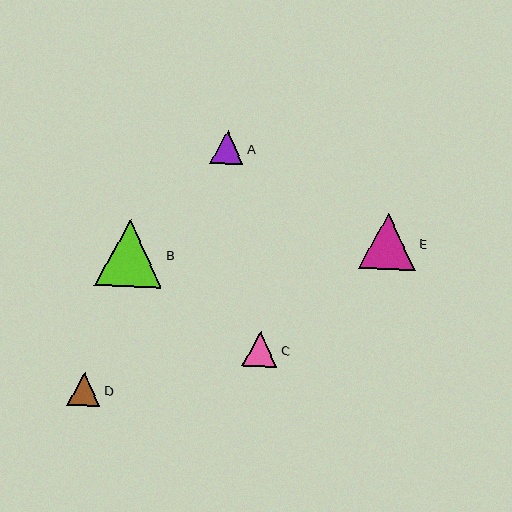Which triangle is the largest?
Triangle B is the largest with a size of approximately 67 pixels.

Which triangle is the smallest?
Triangle D is the smallest with a size of approximately 33 pixels.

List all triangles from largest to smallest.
From largest to smallest: B, E, C, A, D.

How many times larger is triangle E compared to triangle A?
Triangle E is approximately 1.7 times the size of triangle A.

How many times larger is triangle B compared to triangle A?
Triangle B is approximately 2.0 times the size of triangle A.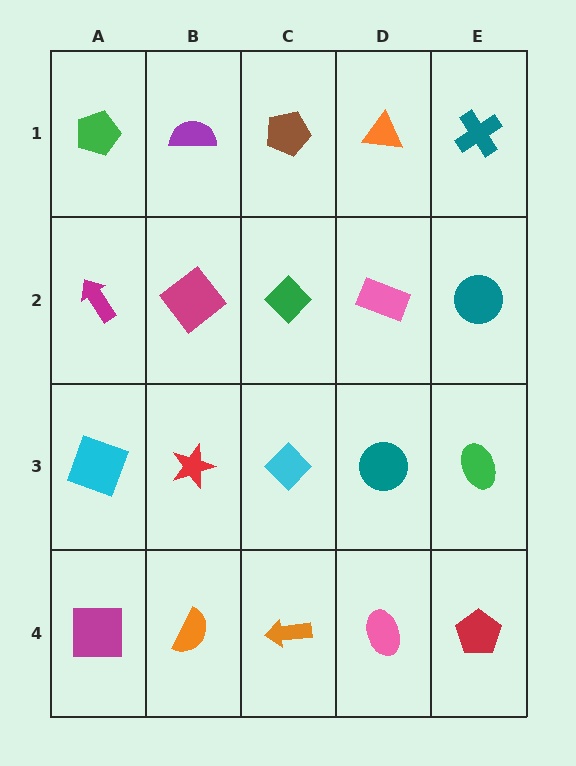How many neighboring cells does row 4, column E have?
2.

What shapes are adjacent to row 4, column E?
A green ellipse (row 3, column E), a pink ellipse (row 4, column D).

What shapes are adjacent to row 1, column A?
A magenta arrow (row 2, column A), a purple semicircle (row 1, column B).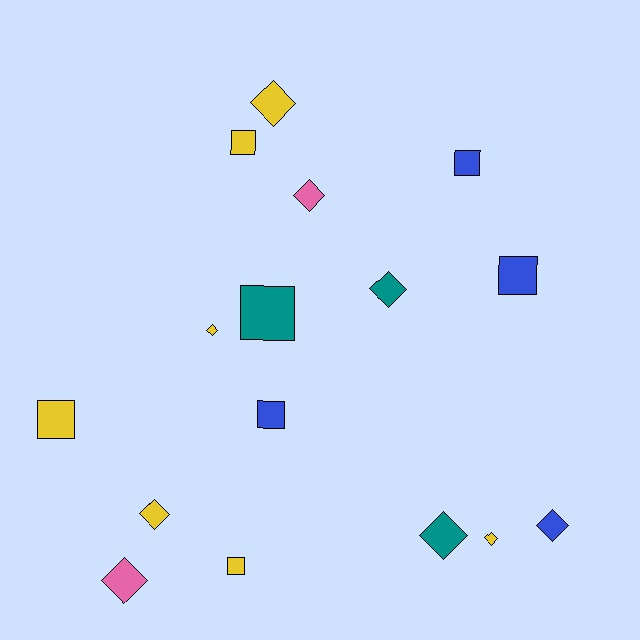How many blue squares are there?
There are 3 blue squares.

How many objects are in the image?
There are 16 objects.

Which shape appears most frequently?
Diamond, with 9 objects.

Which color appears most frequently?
Yellow, with 7 objects.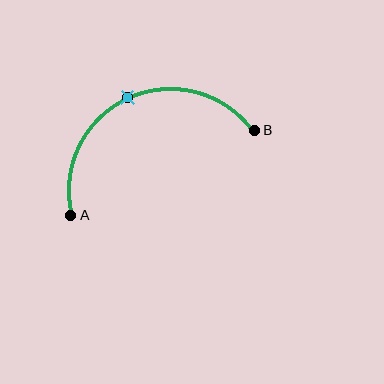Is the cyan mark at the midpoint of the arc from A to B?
Yes. The cyan mark lies on the arc at equal arc-length from both A and B — it is the arc midpoint.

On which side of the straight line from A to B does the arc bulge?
The arc bulges above the straight line connecting A and B.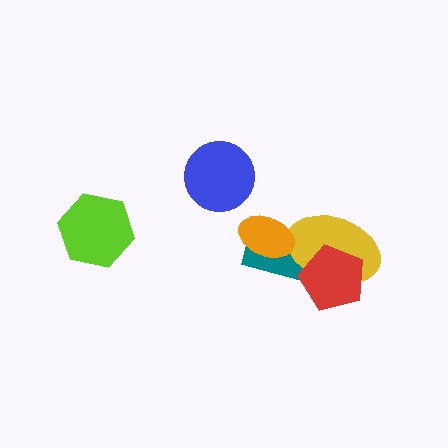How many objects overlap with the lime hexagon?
0 objects overlap with the lime hexagon.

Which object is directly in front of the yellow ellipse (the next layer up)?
The orange ellipse is directly in front of the yellow ellipse.